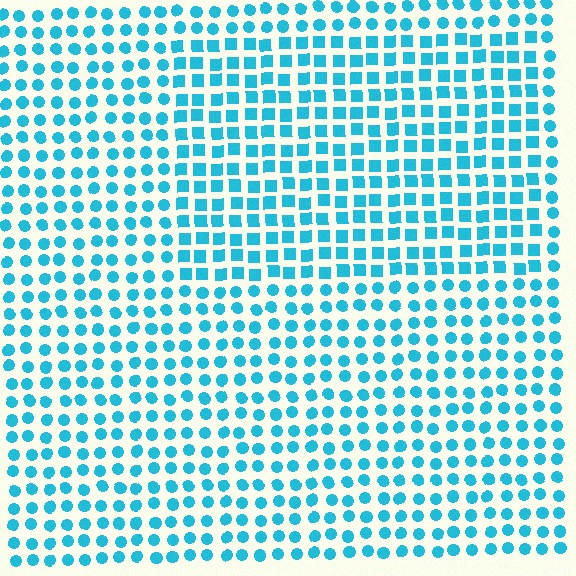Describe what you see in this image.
The image is filled with small cyan elements arranged in a uniform grid. A rectangle-shaped region contains squares, while the surrounding area contains circles. The boundary is defined purely by the change in element shape.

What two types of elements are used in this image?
The image uses squares inside the rectangle region and circles outside it.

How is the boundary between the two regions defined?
The boundary is defined by a change in element shape: squares inside vs. circles outside. All elements share the same color and spacing.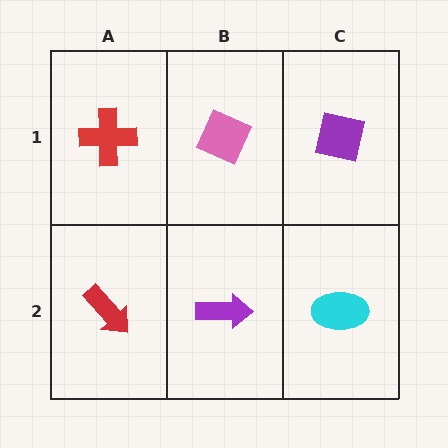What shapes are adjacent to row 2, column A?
A red cross (row 1, column A), a purple arrow (row 2, column B).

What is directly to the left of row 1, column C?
A pink diamond.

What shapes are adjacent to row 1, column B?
A purple arrow (row 2, column B), a red cross (row 1, column A), a purple square (row 1, column C).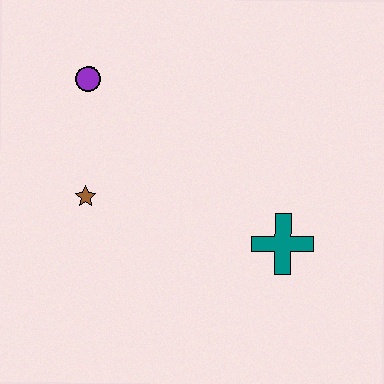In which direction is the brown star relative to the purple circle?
The brown star is below the purple circle.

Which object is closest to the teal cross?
The brown star is closest to the teal cross.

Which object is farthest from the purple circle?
The teal cross is farthest from the purple circle.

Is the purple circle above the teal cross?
Yes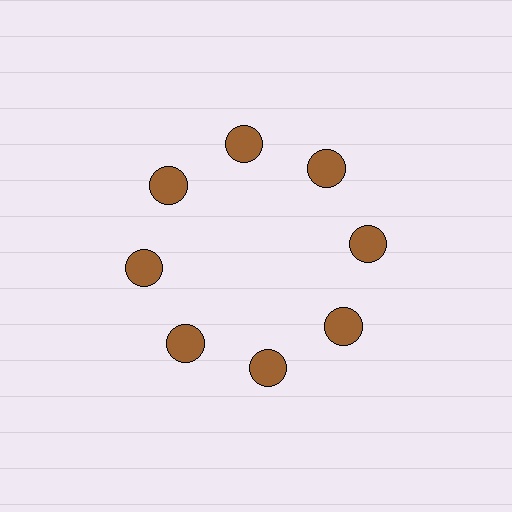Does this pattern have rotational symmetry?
Yes, this pattern has 8-fold rotational symmetry. It looks the same after rotating 45 degrees around the center.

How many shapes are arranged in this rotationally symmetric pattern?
There are 8 shapes, arranged in 8 groups of 1.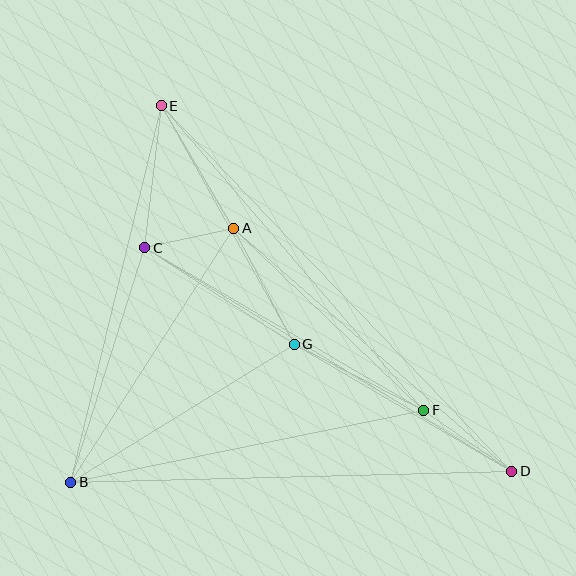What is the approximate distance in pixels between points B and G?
The distance between B and G is approximately 263 pixels.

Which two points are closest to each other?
Points A and C are closest to each other.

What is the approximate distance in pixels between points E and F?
The distance between E and F is approximately 402 pixels.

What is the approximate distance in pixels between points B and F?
The distance between B and F is approximately 360 pixels.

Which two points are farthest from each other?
Points D and E are farthest from each other.